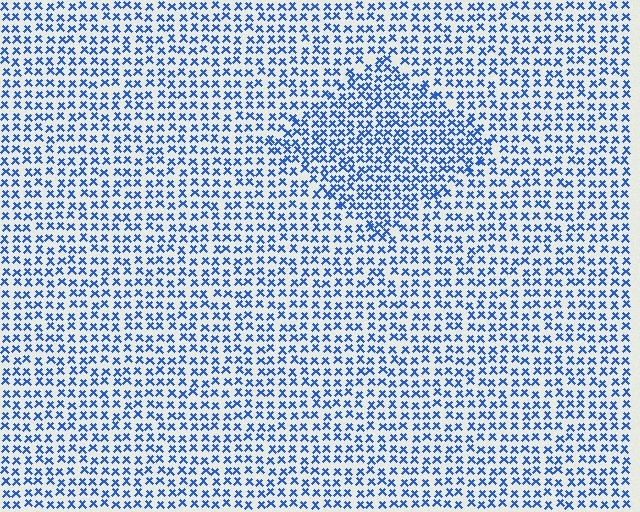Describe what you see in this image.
The image contains small blue elements arranged at two different densities. A diamond-shaped region is visible where the elements are more densely packed than the surrounding area.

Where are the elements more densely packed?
The elements are more densely packed inside the diamond boundary.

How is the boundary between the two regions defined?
The boundary is defined by a change in element density (approximately 1.5x ratio). All elements are the same color, size, and shape.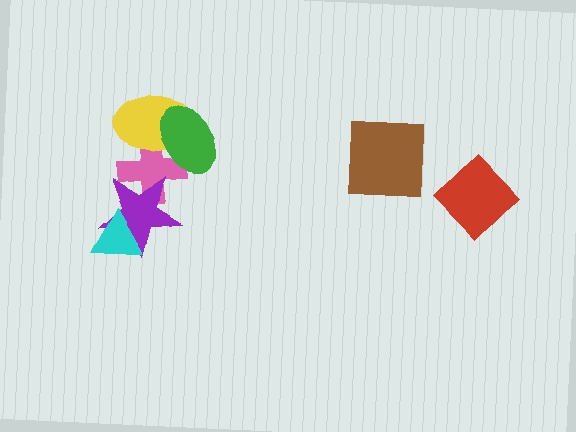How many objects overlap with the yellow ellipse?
2 objects overlap with the yellow ellipse.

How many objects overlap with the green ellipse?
2 objects overlap with the green ellipse.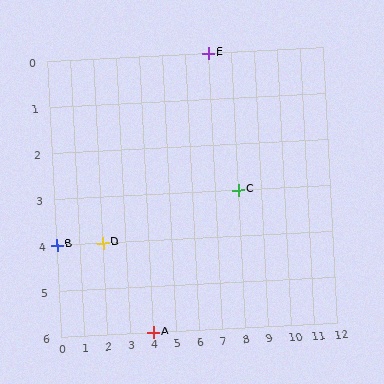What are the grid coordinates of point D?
Point D is at grid coordinates (2, 4).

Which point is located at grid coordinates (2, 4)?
Point D is at (2, 4).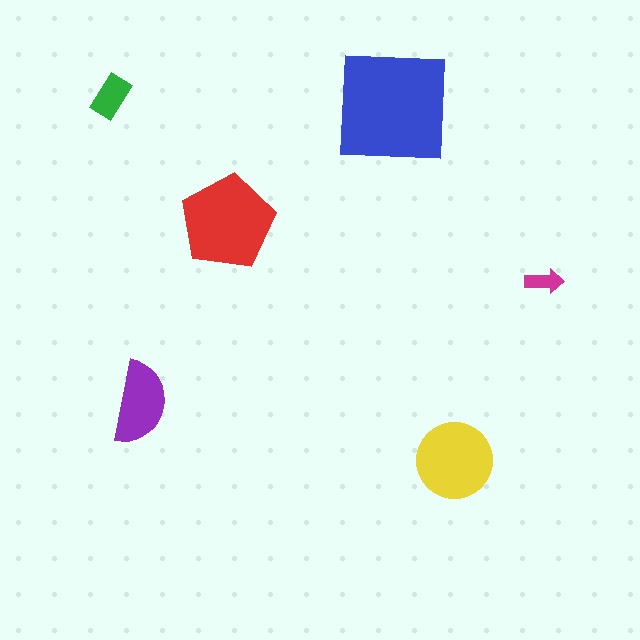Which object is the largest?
The blue square.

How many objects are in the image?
There are 6 objects in the image.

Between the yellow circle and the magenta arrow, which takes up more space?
The yellow circle.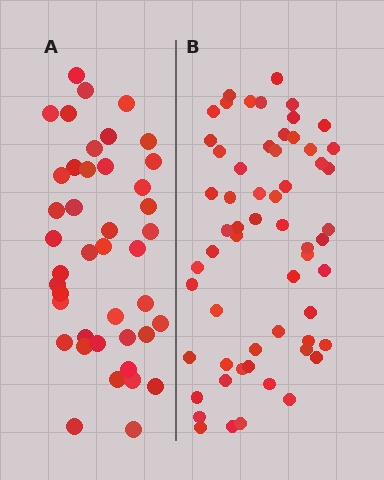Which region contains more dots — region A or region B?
Region B (the right region) has more dots.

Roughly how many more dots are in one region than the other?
Region B has approximately 15 more dots than region A.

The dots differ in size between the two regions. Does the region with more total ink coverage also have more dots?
No. Region A has more total ink coverage because its dots are larger, but region B actually contains more individual dots. Total area can be misleading — the number of items is what matters here.